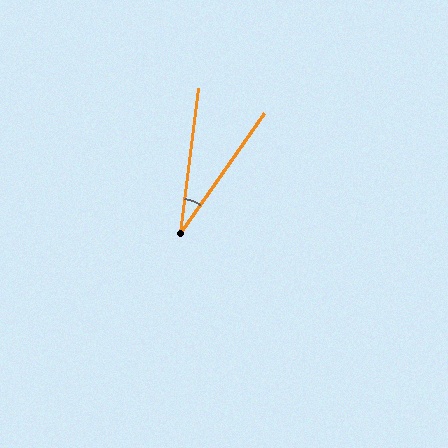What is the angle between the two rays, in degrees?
Approximately 28 degrees.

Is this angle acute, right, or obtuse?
It is acute.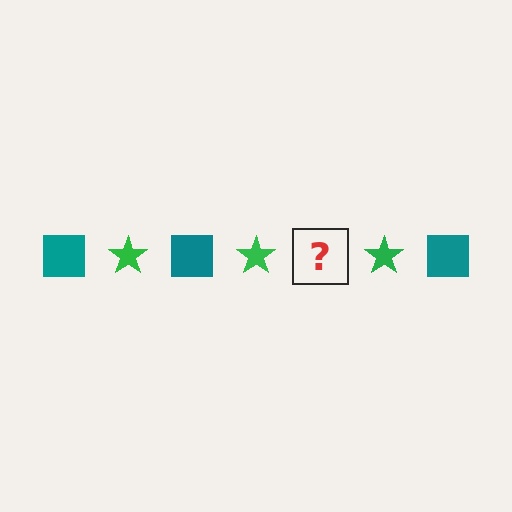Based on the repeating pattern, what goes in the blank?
The blank should be a teal square.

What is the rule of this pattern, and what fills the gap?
The rule is that the pattern alternates between teal square and green star. The gap should be filled with a teal square.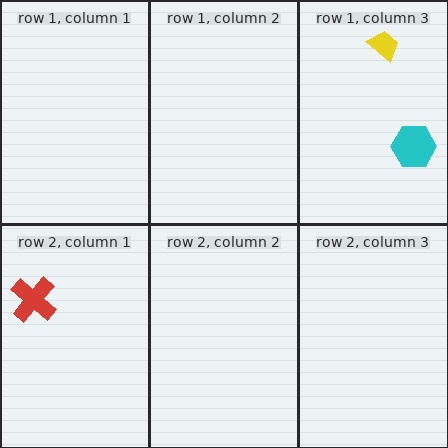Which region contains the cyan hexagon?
The row 1, column 3 region.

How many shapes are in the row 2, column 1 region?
1.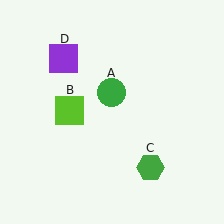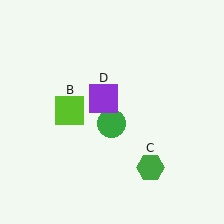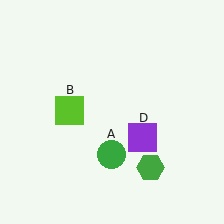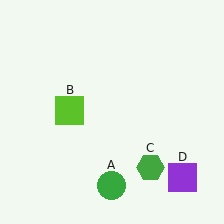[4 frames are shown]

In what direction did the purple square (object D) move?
The purple square (object D) moved down and to the right.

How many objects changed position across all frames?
2 objects changed position: green circle (object A), purple square (object D).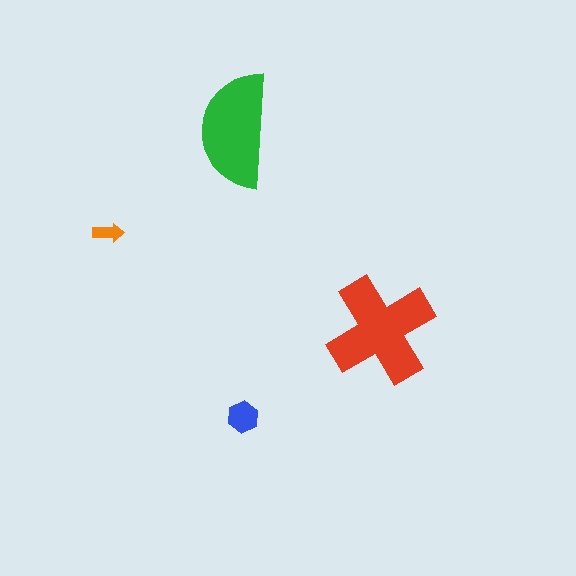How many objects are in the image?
There are 4 objects in the image.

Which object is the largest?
The red cross.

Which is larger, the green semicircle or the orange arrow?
The green semicircle.